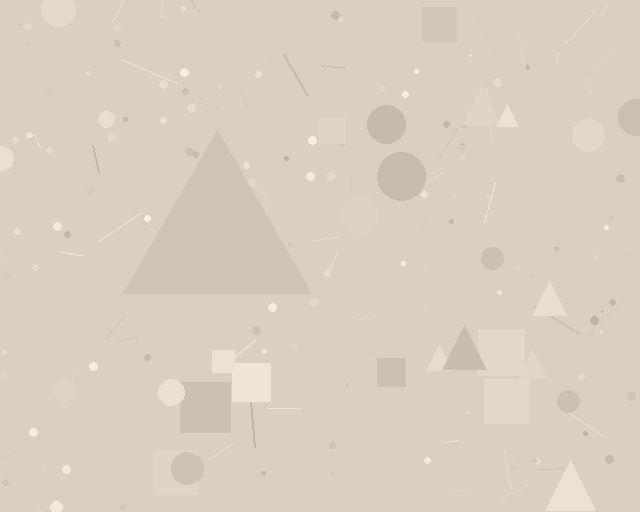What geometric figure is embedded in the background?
A triangle is embedded in the background.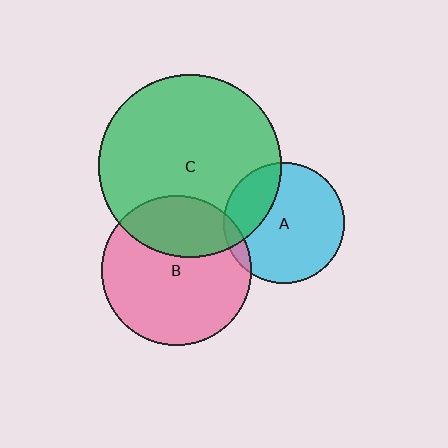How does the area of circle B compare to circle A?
Approximately 1.5 times.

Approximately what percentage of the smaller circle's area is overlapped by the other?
Approximately 30%.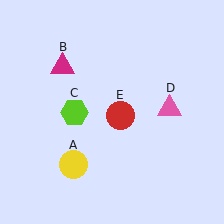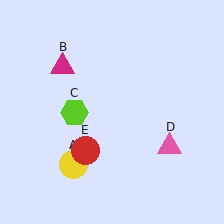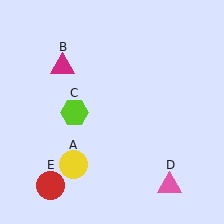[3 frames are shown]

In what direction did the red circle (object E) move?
The red circle (object E) moved down and to the left.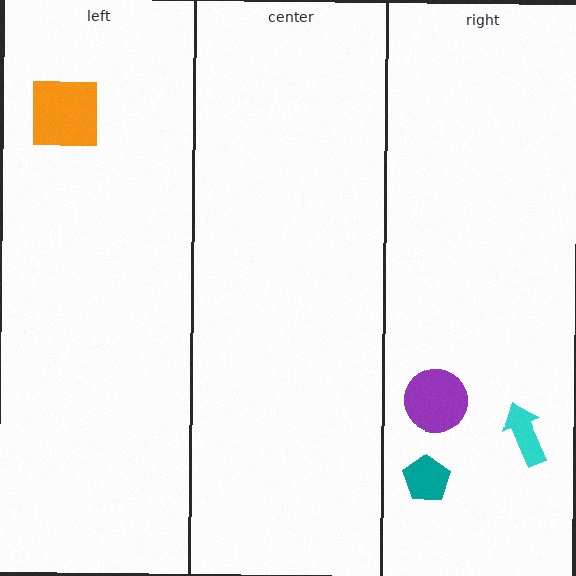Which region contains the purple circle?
The right region.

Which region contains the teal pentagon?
The right region.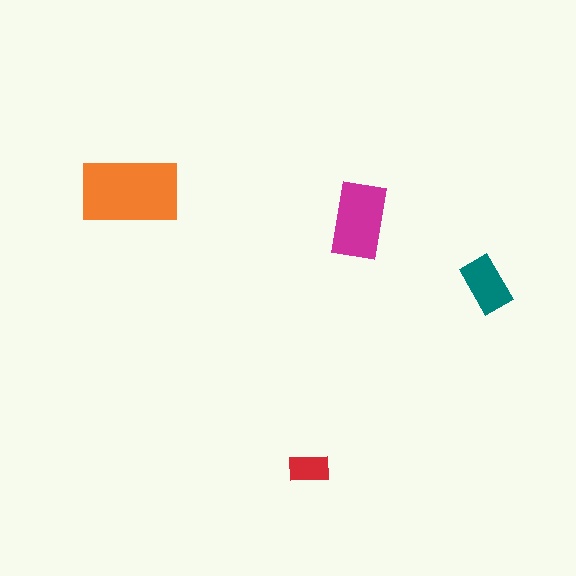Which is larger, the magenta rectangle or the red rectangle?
The magenta one.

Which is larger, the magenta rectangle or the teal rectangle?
The magenta one.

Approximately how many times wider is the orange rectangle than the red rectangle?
About 2.5 times wider.